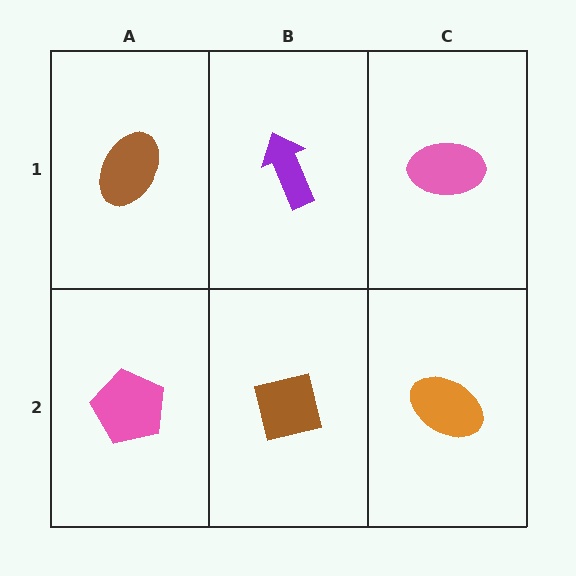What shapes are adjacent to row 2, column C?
A pink ellipse (row 1, column C), a brown square (row 2, column B).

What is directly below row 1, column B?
A brown square.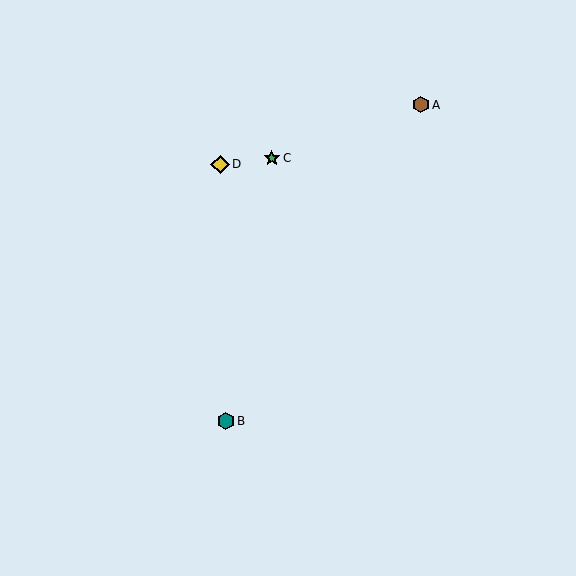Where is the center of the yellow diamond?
The center of the yellow diamond is at (220, 164).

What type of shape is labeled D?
Shape D is a yellow diamond.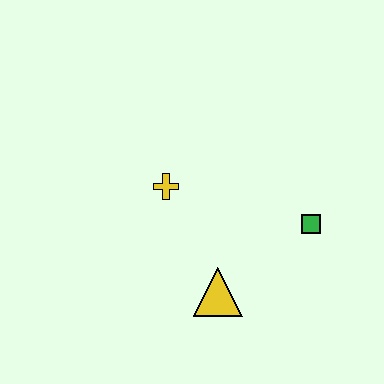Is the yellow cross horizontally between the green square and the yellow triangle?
No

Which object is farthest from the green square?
The yellow cross is farthest from the green square.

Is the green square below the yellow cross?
Yes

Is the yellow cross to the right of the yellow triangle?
No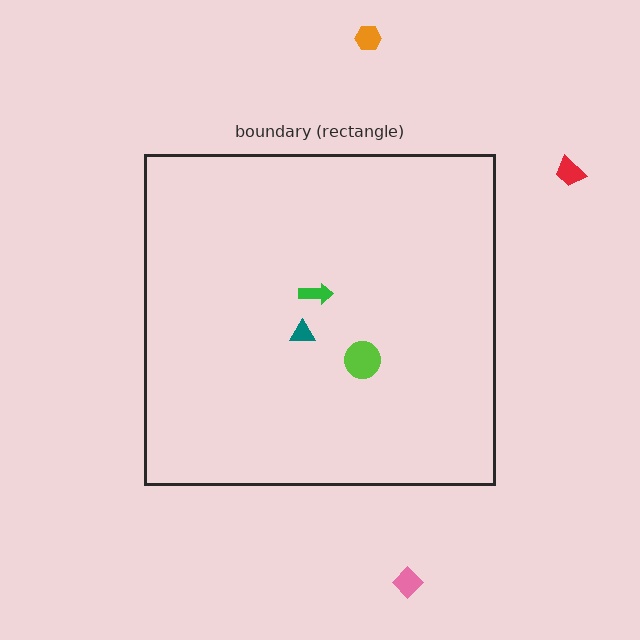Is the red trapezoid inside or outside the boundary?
Outside.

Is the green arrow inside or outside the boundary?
Inside.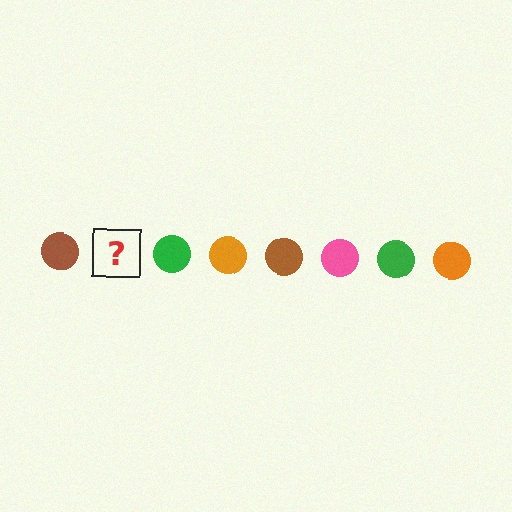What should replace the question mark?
The question mark should be replaced with a pink circle.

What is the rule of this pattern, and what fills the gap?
The rule is that the pattern cycles through brown, pink, green, orange circles. The gap should be filled with a pink circle.